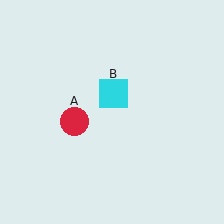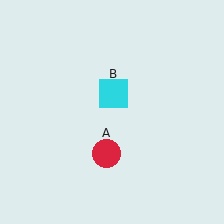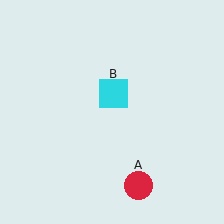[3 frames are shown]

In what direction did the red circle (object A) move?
The red circle (object A) moved down and to the right.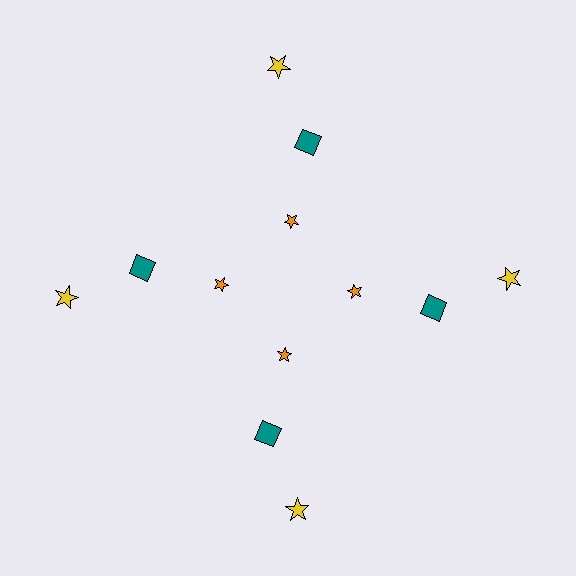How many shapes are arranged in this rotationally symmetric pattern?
There are 12 shapes, arranged in 4 groups of 3.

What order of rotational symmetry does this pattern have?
This pattern has 4-fold rotational symmetry.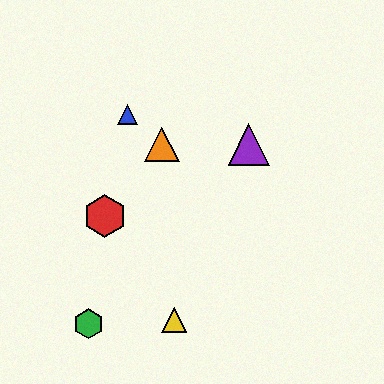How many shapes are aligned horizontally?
2 shapes (the purple triangle, the orange triangle) are aligned horizontally.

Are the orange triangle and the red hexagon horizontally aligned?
No, the orange triangle is at y≈145 and the red hexagon is at y≈216.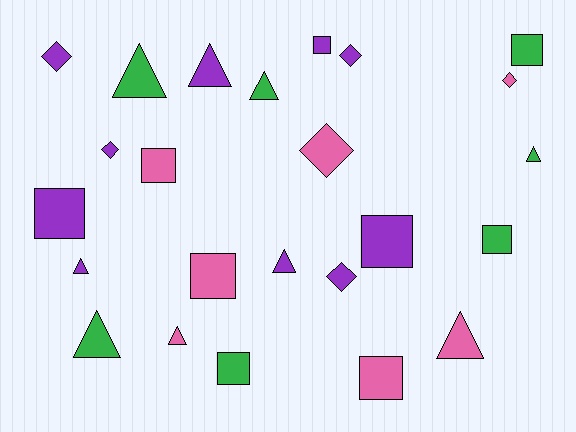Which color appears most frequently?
Purple, with 10 objects.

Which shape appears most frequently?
Square, with 9 objects.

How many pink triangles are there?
There are 2 pink triangles.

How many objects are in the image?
There are 24 objects.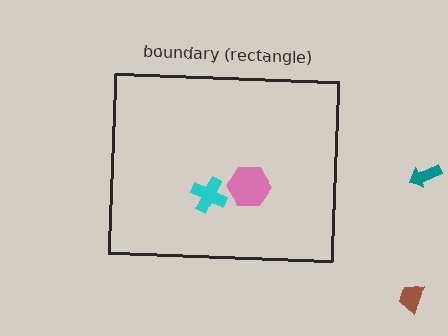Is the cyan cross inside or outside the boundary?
Inside.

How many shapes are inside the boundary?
2 inside, 2 outside.